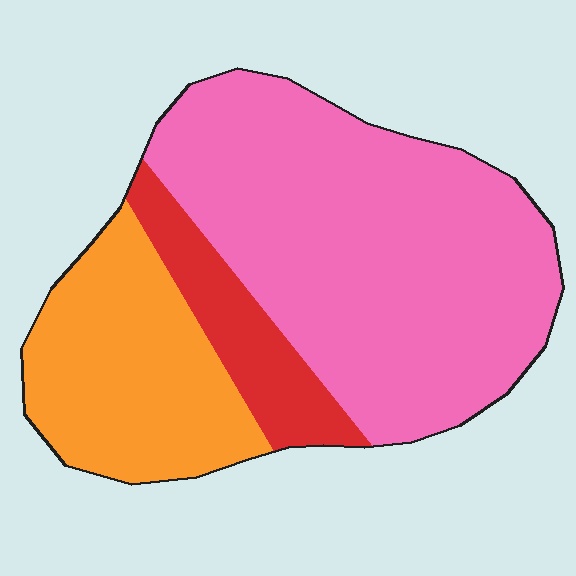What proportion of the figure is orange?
Orange takes up about one quarter (1/4) of the figure.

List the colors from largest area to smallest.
From largest to smallest: pink, orange, red.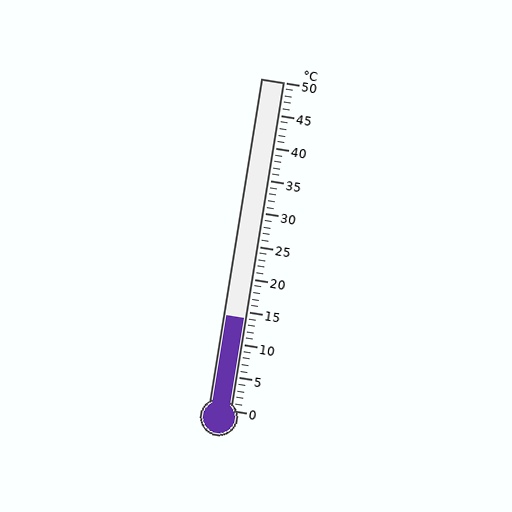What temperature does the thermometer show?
The thermometer shows approximately 14°C.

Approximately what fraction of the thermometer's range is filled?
The thermometer is filled to approximately 30% of its range.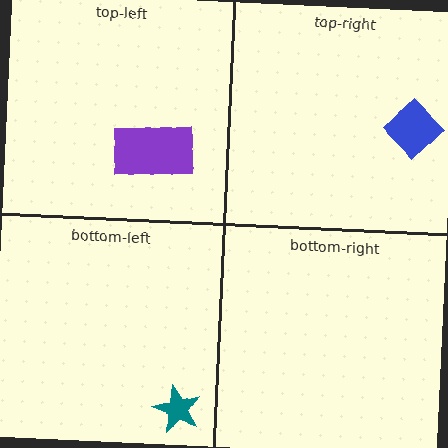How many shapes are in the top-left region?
1.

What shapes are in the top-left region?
The purple rectangle.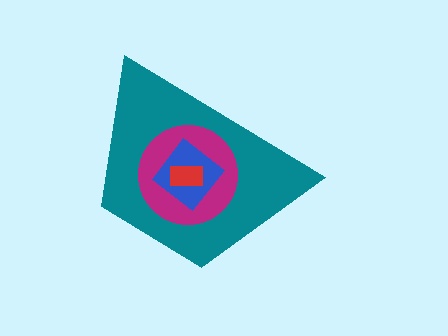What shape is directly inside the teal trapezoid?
The magenta circle.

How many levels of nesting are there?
4.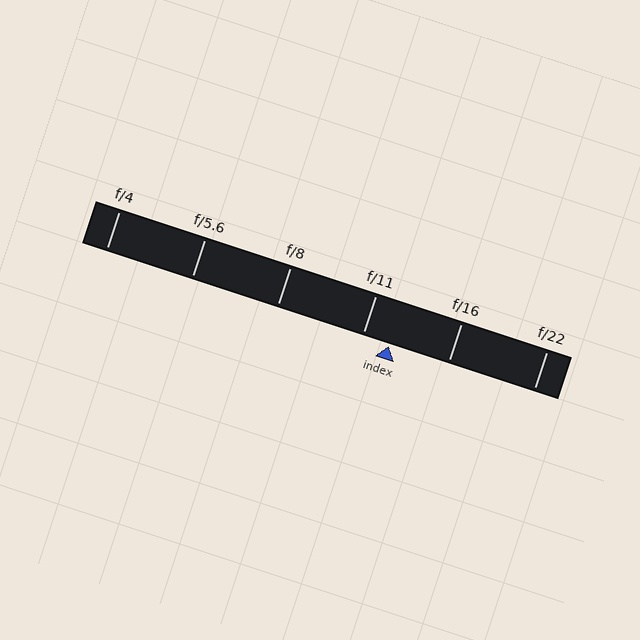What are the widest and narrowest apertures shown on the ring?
The widest aperture shown is f/4 and the narrowest is f/22.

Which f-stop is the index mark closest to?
The index mark is closest to f/11.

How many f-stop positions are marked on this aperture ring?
There are 6 f-stop positions marked.